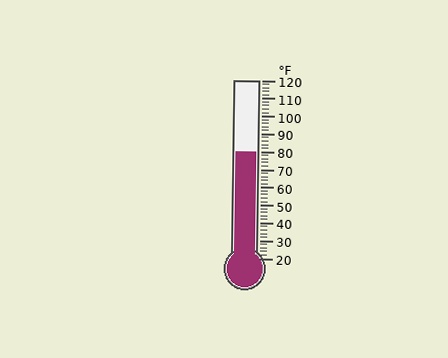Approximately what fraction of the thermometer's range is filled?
The thermometer is filled to approximately 60% of its range.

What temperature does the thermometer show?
The thermometer shows approximately 80°F.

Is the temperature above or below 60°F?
The temperature is above 60°F.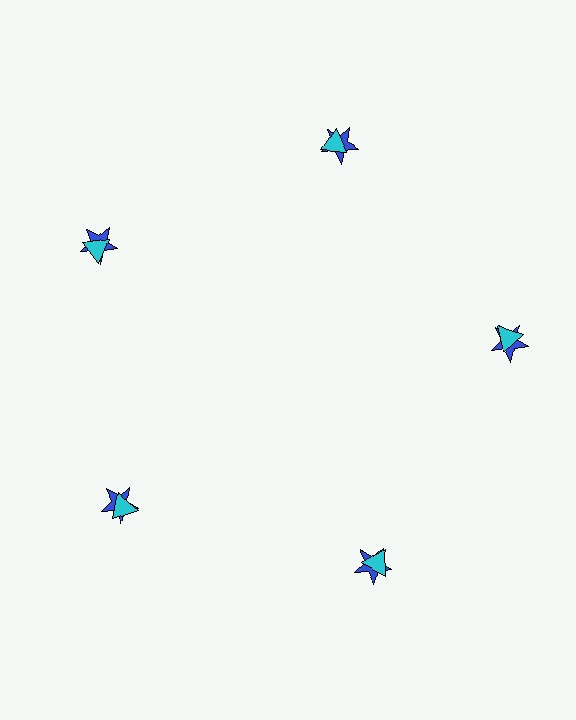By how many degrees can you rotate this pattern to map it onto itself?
The pattern maps onto itself every 72 degrees of rotation.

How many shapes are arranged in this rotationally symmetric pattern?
There are 10 shapes, arranged in 5 groups of 2.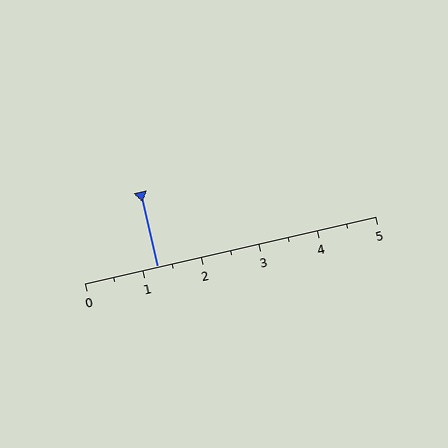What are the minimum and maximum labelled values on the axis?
The axis runs from 0 to 5.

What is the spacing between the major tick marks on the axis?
The major ticks are spaced 1 apart.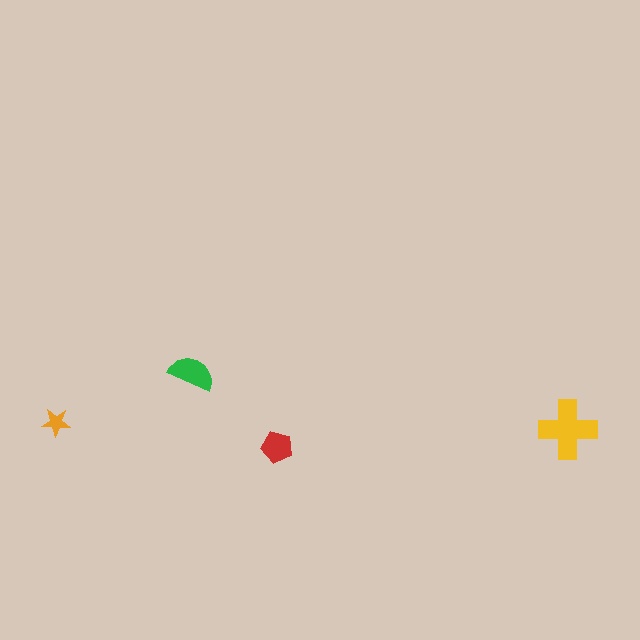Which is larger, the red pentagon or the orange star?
The red pentagon.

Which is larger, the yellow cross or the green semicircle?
The yellow cross.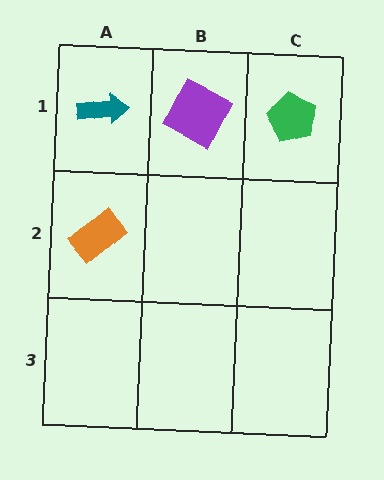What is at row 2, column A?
An orange rectangle.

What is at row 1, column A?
A teal arrow.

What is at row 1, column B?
A purple square.